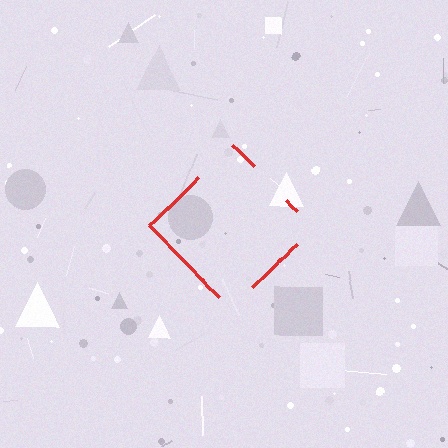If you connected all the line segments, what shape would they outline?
They would outline a diamond.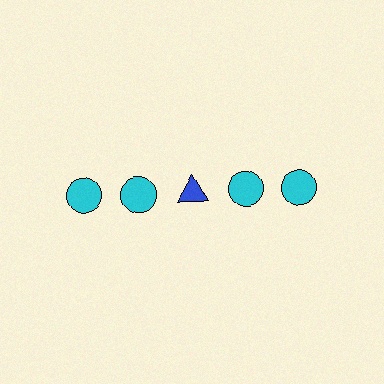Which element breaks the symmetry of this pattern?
The blue triangle in the top row, center column breaks the symmetry. All other shapes are cyan circles.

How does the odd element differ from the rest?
It differs in both color (blue instead of cyan) and shape (triangle instead of circle).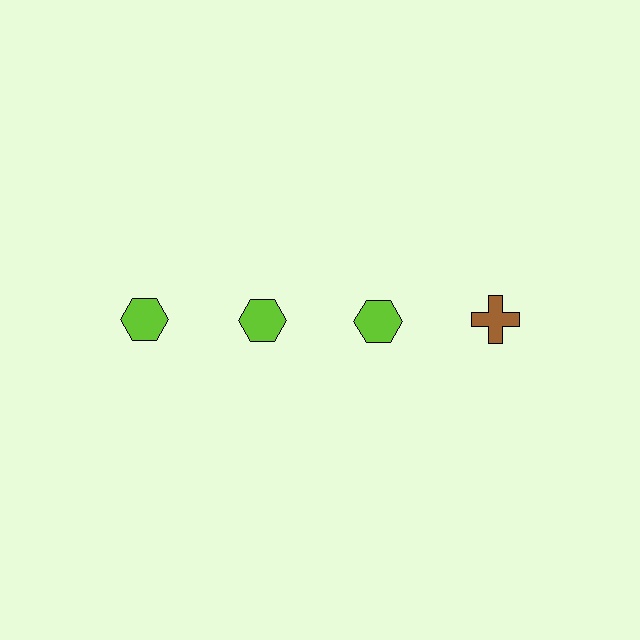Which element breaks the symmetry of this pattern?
The brown cross in the top row, second from right column breaks the symmetry. All other shapes are lime hexagons.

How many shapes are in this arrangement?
There are 4 shapes arranged in a grid pattern.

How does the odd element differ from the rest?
It differs in both color (brown instead of lime) and shape (cross instead of hexagon).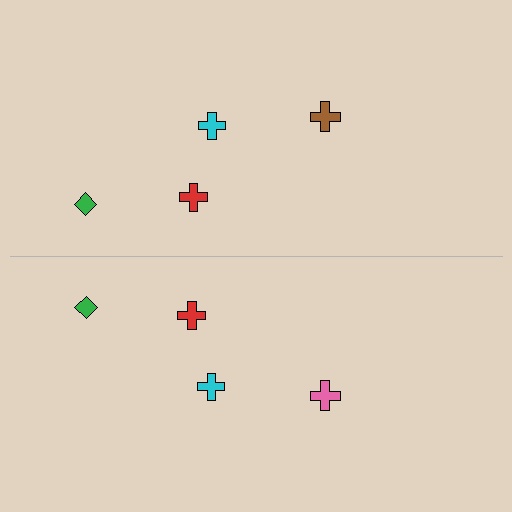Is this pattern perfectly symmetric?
No, the pattern is not perfectly symmetric. The pink cross on the bottom side breaks the symmetry — its mirror counterpart is brown.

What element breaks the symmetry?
The pink cross on the bottom side breaks the symmetry — its mirror counterpart is brown.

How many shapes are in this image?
There are 8 shapes in this image.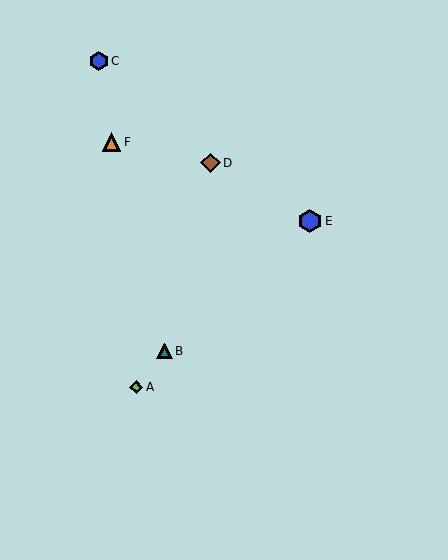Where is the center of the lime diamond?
The center of the lime diamond is at (136, 387).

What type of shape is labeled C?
Shape C is a blue hexagon.